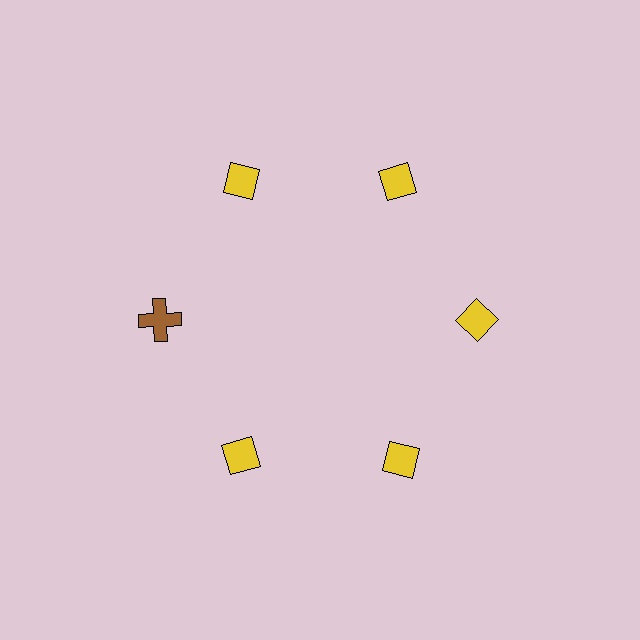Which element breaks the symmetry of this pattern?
The brown cross at roughly the 9 o'clock position breaks the symmetry. All other shapes are yellow diamonds.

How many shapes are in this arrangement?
There are 6 shapes arranged in a ring pattern.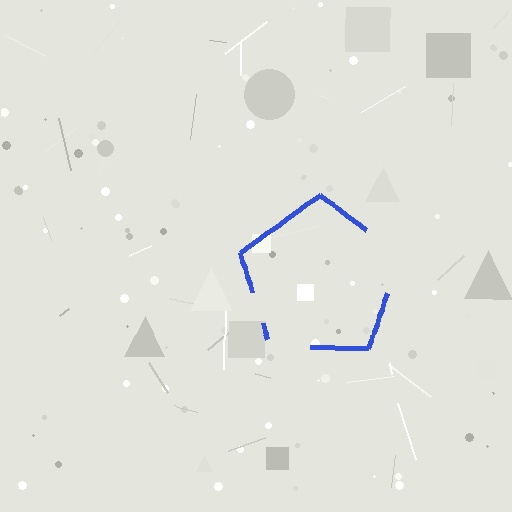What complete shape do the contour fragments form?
The contour fragments form a pentagon.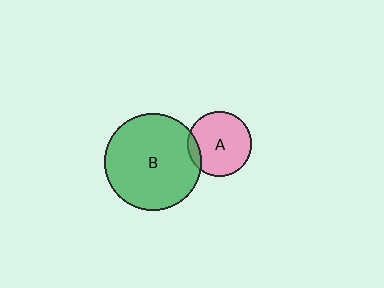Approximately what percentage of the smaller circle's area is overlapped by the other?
Approximately 10%.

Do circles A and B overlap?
Yes.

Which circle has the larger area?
Circle B (green).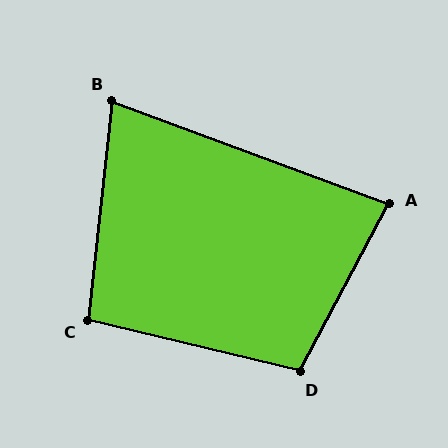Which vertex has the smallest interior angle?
B, at approximately 76 degrees.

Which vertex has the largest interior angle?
D, at approximately 104 degrees.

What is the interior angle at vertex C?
Approximately 97 degrees (obtuse).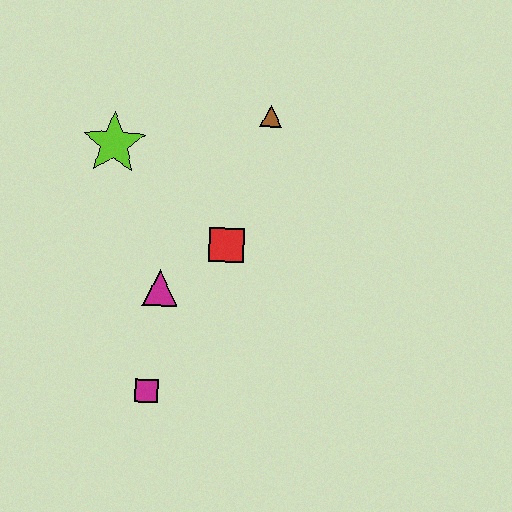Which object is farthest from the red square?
The magenta square is farthest from the red square.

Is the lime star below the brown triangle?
Yes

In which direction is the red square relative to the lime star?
The red square is to the right of the lime star.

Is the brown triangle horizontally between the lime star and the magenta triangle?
No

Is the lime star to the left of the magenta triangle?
Yes